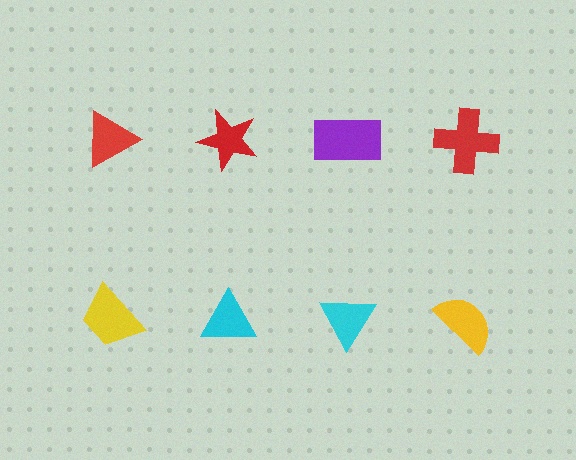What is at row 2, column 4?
A yellow semicircle.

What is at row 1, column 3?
A purple rectangle.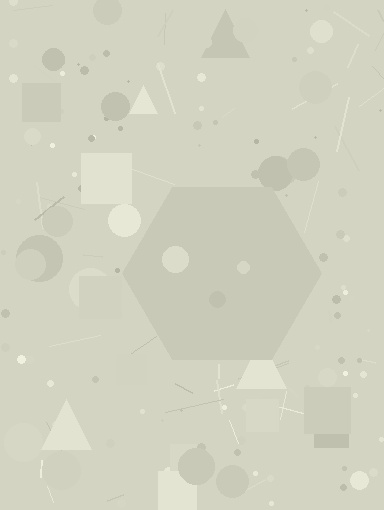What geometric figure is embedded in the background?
A hexagon is embedded in the background.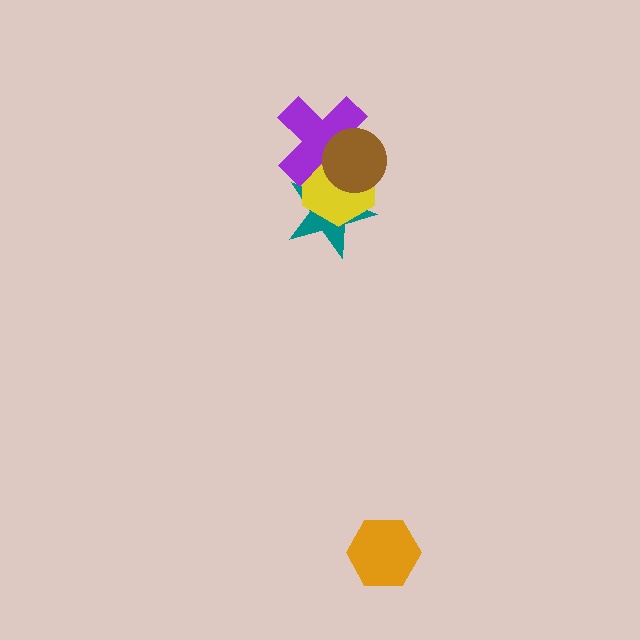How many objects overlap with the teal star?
3 objects overlap with the teal star.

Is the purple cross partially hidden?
Yes, it is partially covered by another shape.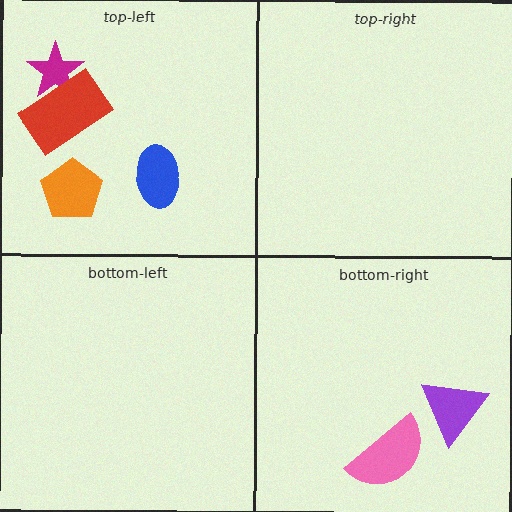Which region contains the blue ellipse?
The top-left region.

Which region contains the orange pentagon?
The top-left region.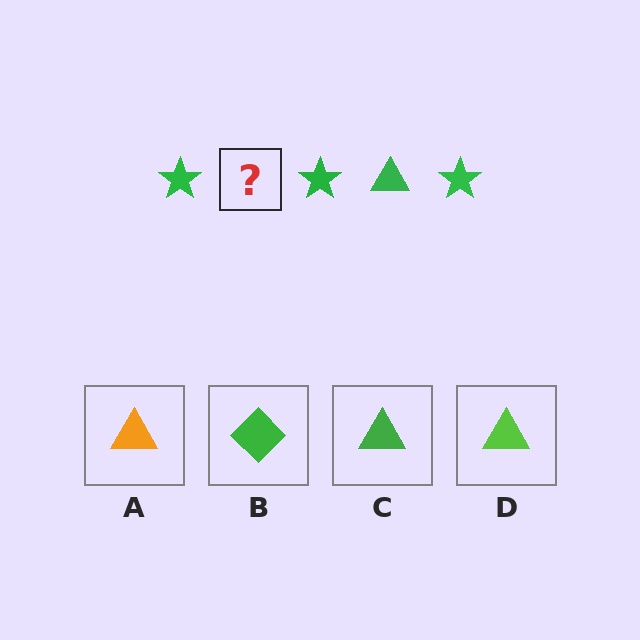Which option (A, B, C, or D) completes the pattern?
C.